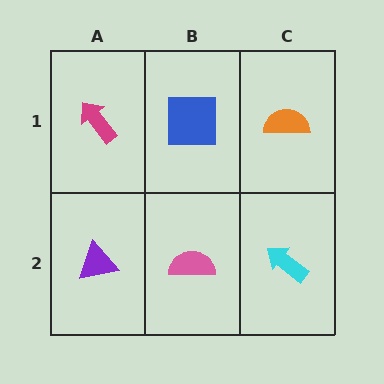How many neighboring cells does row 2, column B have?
3.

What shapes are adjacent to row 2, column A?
A magenta arrow (row 1, column A), a pink semicircle (row 2, column B).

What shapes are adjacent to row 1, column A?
A purple triangle (row 2, column A), a blue square (row 1, column B).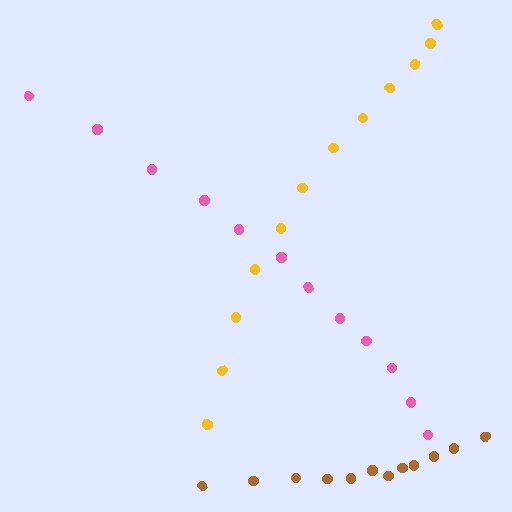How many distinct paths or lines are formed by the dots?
There are 3 distinct paths.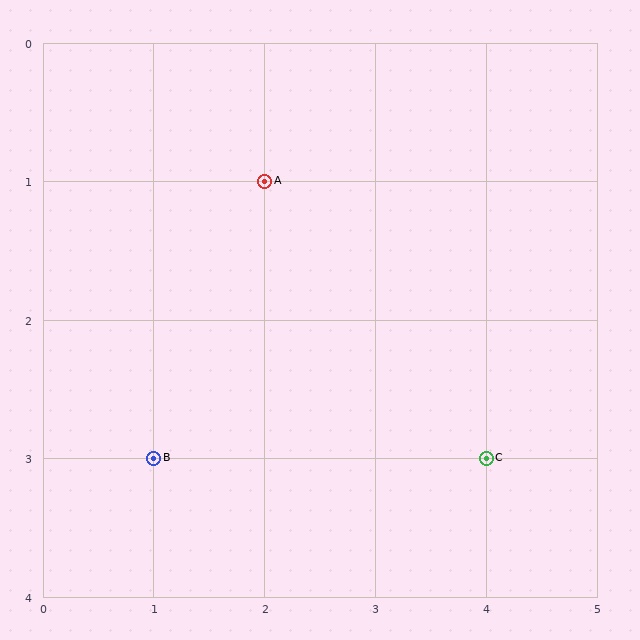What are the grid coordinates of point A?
Point A is at grid coordinates (2, 1).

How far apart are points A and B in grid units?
Points A and B are 1 column and 2 rows apart (about 2.2 grid units diagonally).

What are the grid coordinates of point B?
Point B is at grid coordinates (1, 3).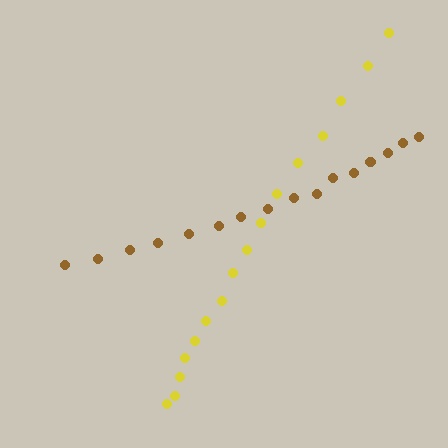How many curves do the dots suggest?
There are 2 distinct paths.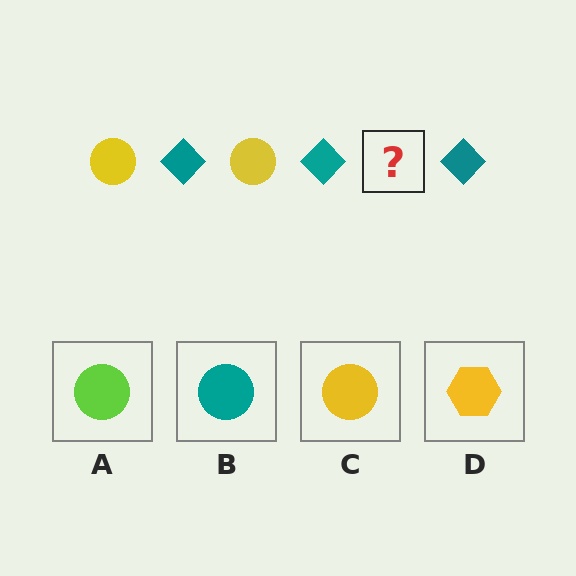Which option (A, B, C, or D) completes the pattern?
C.